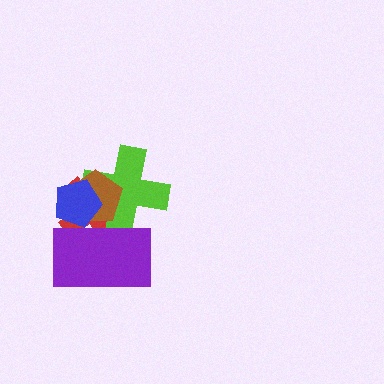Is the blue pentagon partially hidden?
No, no other shape covers it.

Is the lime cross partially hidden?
Yes, it is partially covered by another shape.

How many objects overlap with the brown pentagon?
4 objects overlap with the brown pentagon.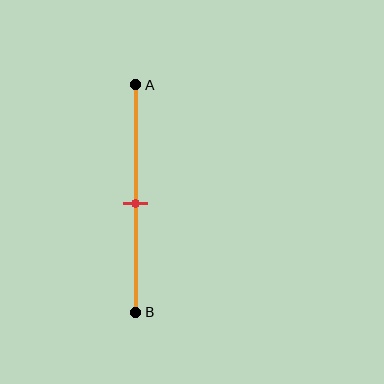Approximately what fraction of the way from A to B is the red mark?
The red mark is approximately 50% of the way from A to B.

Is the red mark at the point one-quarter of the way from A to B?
No, the mark is at about 50% from A, not at the 25% one-quarter point.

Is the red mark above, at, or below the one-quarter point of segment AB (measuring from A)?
The red mark is below the one-quarter point of segment AB.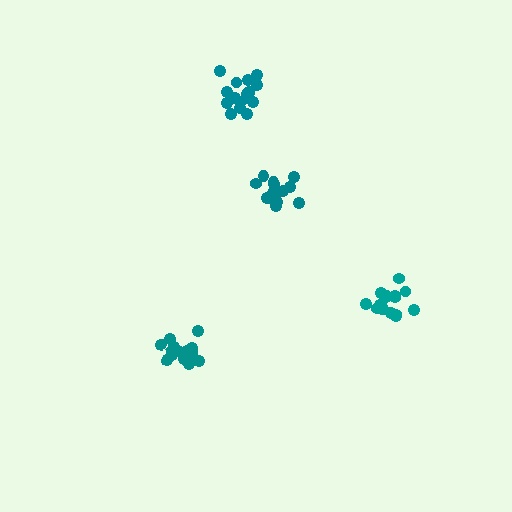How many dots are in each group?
Group 1: 19 dots, Group 2: 16 dots, Group 3: 17 dots, Group 4: 14 dots (66 total).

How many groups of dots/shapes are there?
There are 4 groups.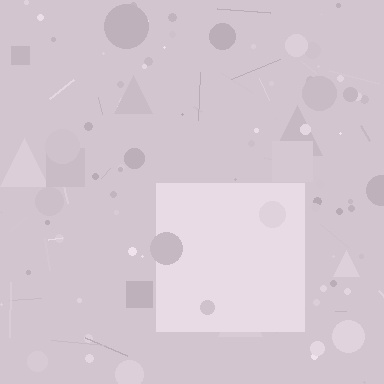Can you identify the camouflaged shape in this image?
The camouflaged shape is a square.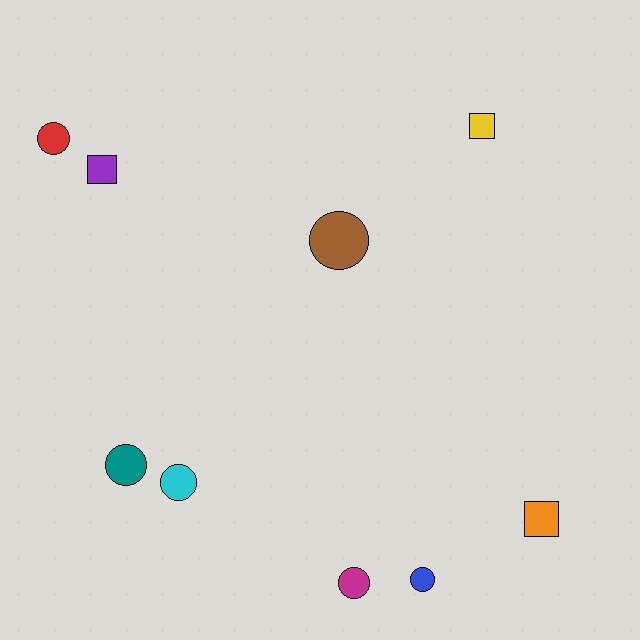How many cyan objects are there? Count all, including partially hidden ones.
There is 1 cyan object.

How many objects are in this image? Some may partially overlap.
There are 9 objects.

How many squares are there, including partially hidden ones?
There are 3 squares.